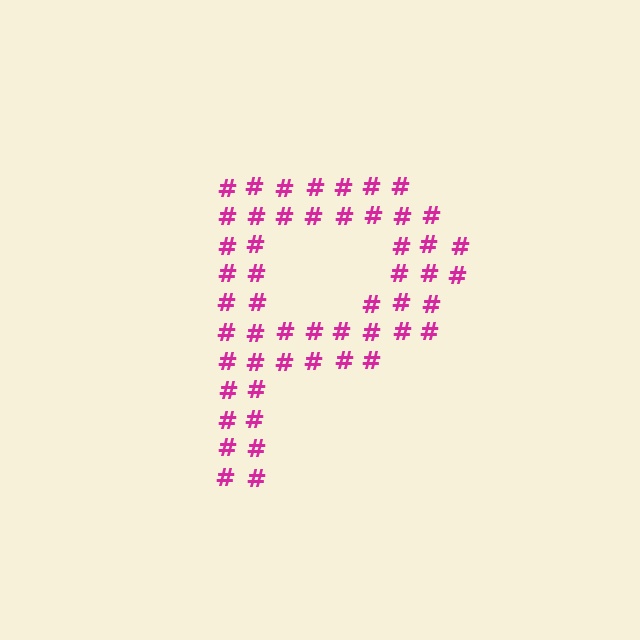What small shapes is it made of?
It is made of small hash symbols.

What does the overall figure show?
The overall figure shows the letter P.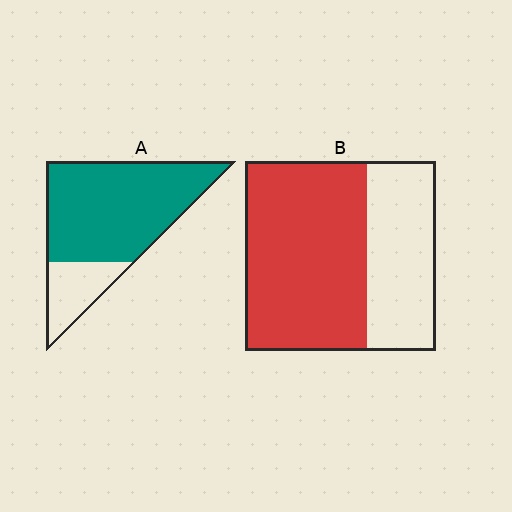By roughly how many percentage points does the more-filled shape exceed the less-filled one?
By roughly 15 percentage points (A over B).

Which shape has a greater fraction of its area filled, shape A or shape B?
Shape A.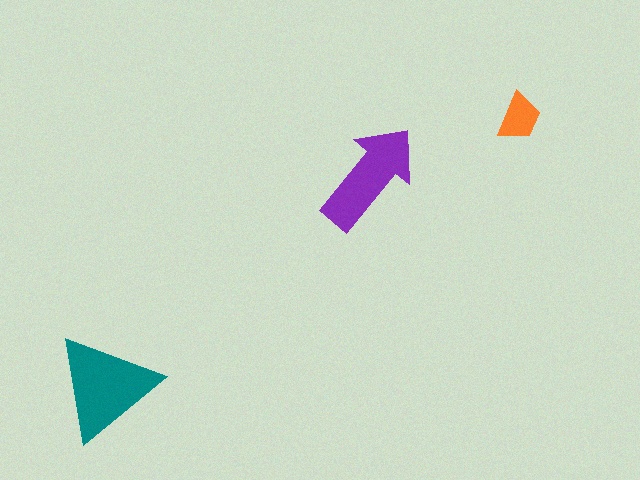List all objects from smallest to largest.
The orange trapezoid, the purple arrow, the teal triangle.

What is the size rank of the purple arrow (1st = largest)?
2nd.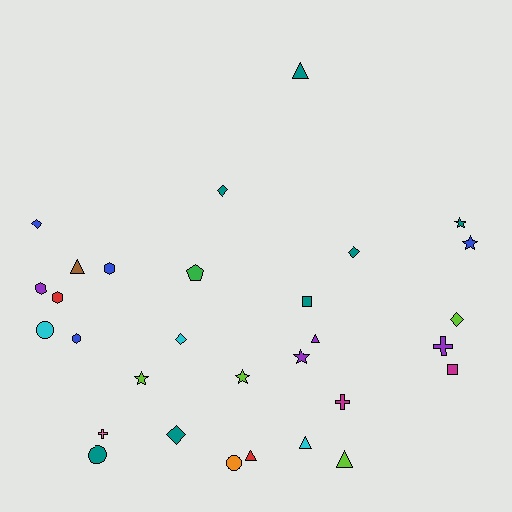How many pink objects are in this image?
There is 1 pink object.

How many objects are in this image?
There are 30 objects.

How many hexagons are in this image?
There are 4 hexagons.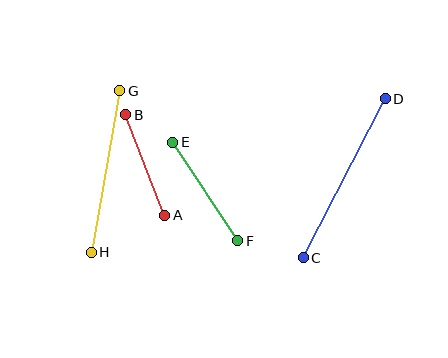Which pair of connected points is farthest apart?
Points C and D are farthest apart.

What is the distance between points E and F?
The distance is approximately 118 pixels.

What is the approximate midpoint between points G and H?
The midpoint is at approximately (105, 171) pixels.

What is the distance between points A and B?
The distance is approximately 108 pixels.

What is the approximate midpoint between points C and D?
The midpoint is at approximately (344, 178) pixels.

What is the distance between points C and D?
The distance is approximately 179 pixels.